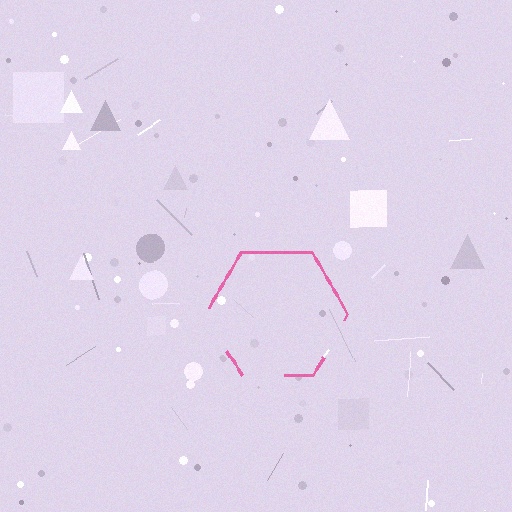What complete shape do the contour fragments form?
The contour fragments form a hexagon.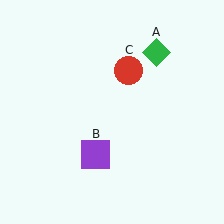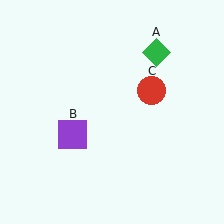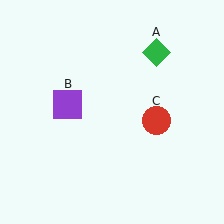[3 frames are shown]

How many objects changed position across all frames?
2 objects changed position: purple square (object B), red circle (object C).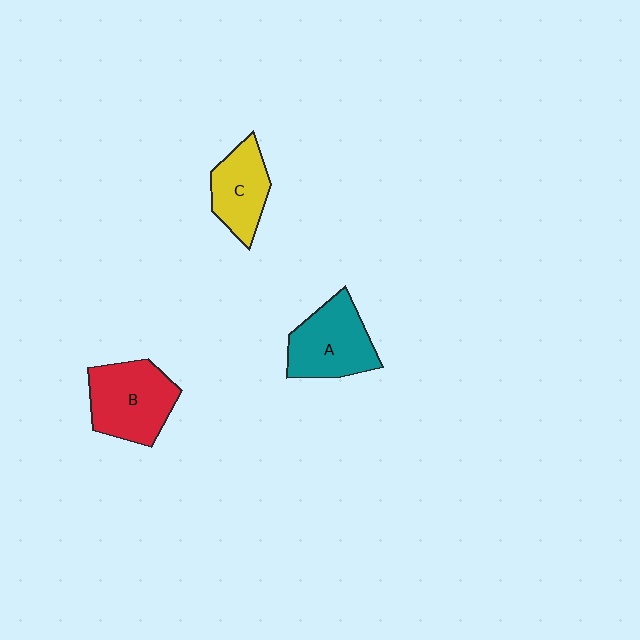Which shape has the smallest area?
Shape C (yellow).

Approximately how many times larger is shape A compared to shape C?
Approximately 1.3 times.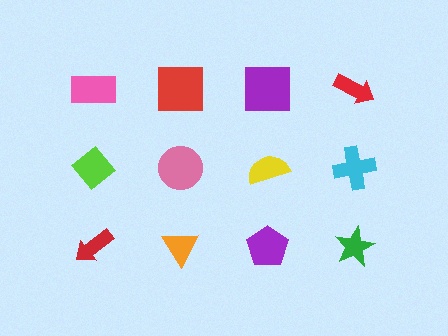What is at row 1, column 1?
A pink rectangle.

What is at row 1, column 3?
A purple square.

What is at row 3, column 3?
A purple pentagon.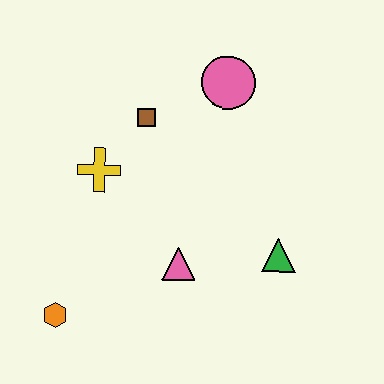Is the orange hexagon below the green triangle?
Yes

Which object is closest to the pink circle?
The brown square is closest to the pink circle.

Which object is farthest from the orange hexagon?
The pink circle is farthest from the orange hexagon.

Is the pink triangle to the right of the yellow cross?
Yes